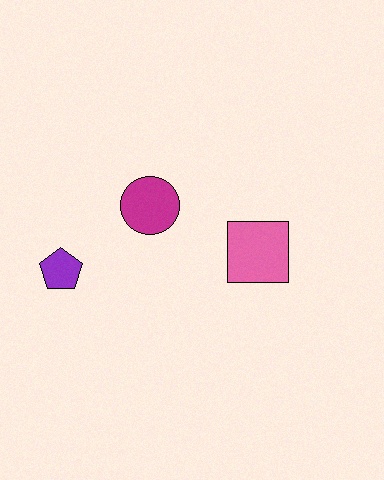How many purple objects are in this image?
There is 1 purple object.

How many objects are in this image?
There are 3 objects.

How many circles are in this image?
There is 1 circle.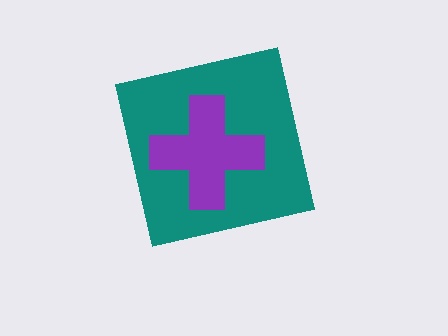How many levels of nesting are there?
2.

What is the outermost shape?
The teal square.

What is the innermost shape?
The purple cross.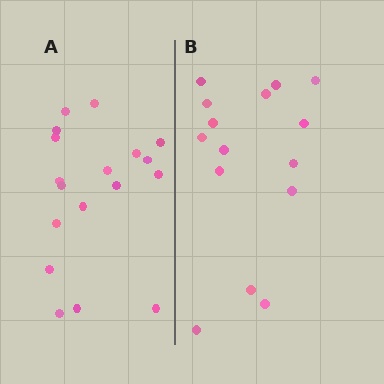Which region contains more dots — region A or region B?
Region A (the left region) has more dots.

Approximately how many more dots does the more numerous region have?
Region A has just a few more — roughly 2 or 3 more dots than region B.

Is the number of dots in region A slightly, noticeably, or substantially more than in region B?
Region A has only slightly more — the two regions are fairly close. The ratio is roughly 1.2 to 1.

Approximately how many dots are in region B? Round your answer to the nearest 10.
About 20 dots. (The exact count is 15, which rounds to 20.)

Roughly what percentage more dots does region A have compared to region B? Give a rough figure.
About 20% more.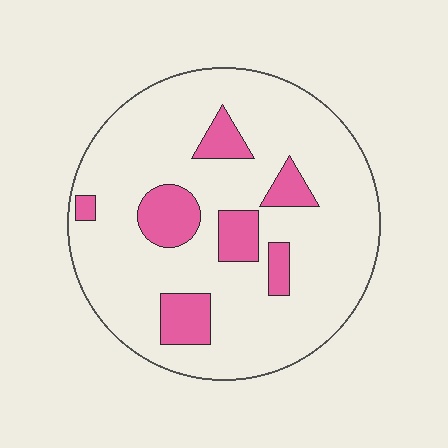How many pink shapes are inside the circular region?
7.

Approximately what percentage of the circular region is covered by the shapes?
Approximately 15%.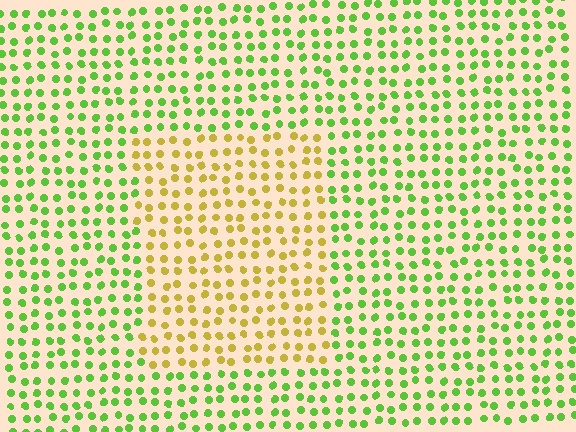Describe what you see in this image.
The image is filled with small lime elements in a uniform arrangement. A rectangle-shaped region is visible where the elements are tinted to a slightly different hue, forming a subtle color boundary.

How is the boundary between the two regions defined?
The boundary is defined purely by a slight shift in hue (about 54 degrees). Spacing, size, and orientation are identical on both sides.